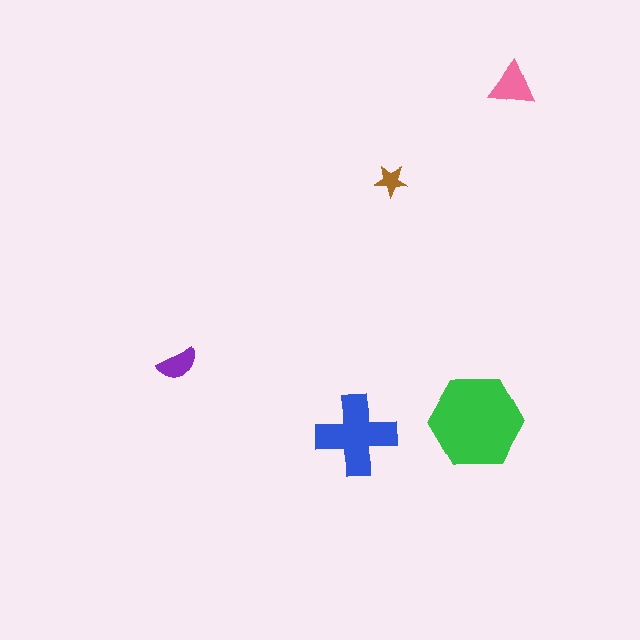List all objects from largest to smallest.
The green hexagon, the blue cross, the pink triangle, the purple semicircle, the brown star.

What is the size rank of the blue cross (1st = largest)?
2nd.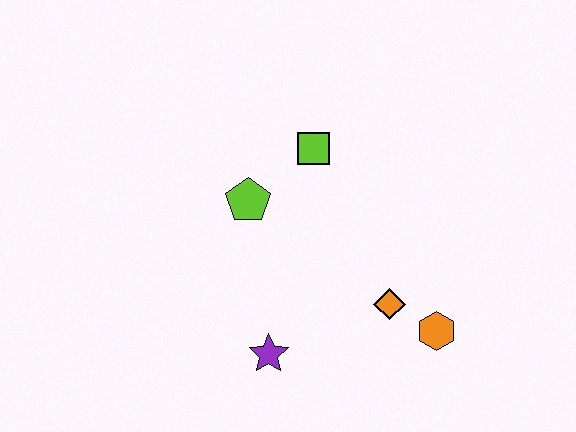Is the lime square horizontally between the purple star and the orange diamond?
Yes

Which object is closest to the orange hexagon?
The orange diamond is closest to the orange hexagon.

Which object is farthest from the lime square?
The orange hexagon is farthest from the lime square.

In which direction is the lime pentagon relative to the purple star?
The lime pentagon is above the purple star.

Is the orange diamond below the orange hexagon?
No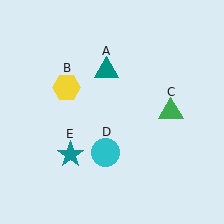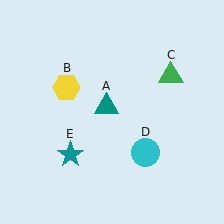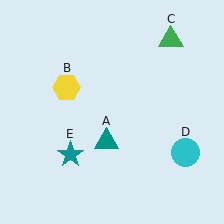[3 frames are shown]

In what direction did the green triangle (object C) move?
The green triangle (object C) moved up.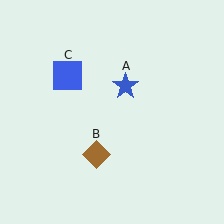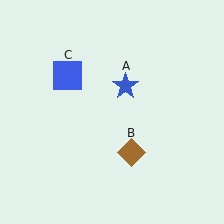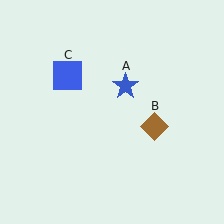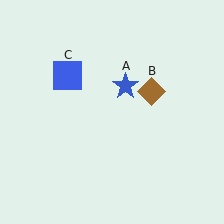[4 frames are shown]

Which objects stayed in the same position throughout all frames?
Blue star (object A) and blue square (object C) remained stationary.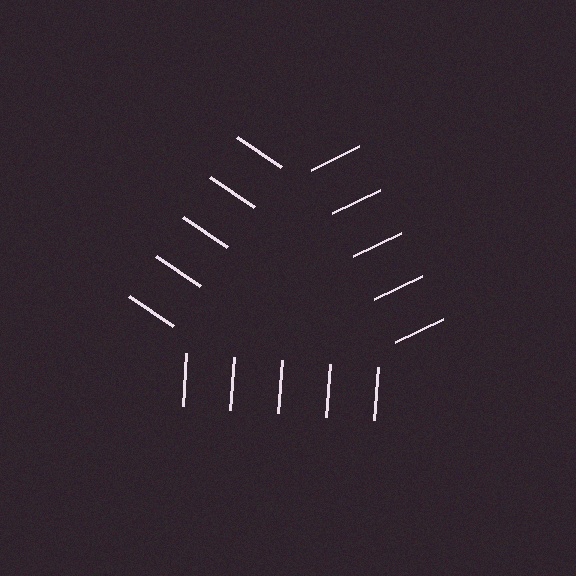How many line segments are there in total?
15 — 5 along each of the 3 edges.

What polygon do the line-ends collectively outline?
An illusory triangle — the line segments terminate on its edges but no continuous stroke is drawn.